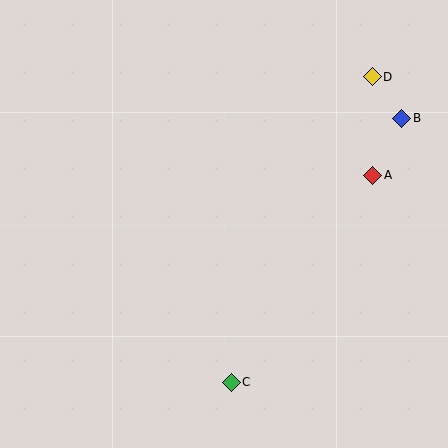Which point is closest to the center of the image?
Point A at (373, 175) is closest to the center.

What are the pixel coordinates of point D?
Point D is at (372, 77).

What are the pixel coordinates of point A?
Point A is at (373, 175).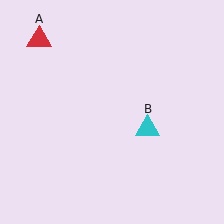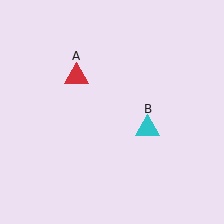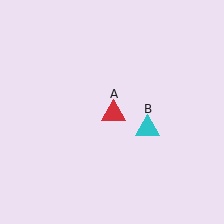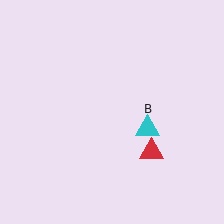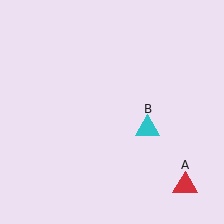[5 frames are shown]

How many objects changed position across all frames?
1 object changed position: red triangle (object A).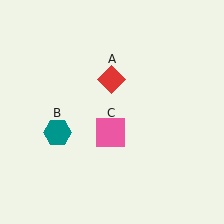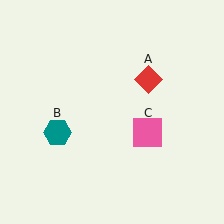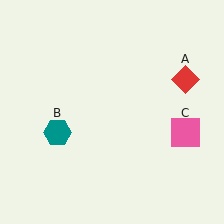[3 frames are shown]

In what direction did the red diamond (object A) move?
The red diamond (object A) moved right.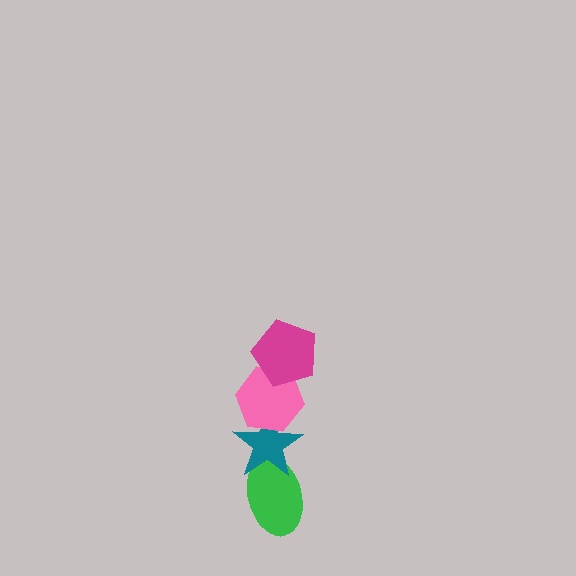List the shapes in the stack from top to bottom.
From top to bottom: the magenta pentagon, the pink hexagon, the teal star, the green ellipse.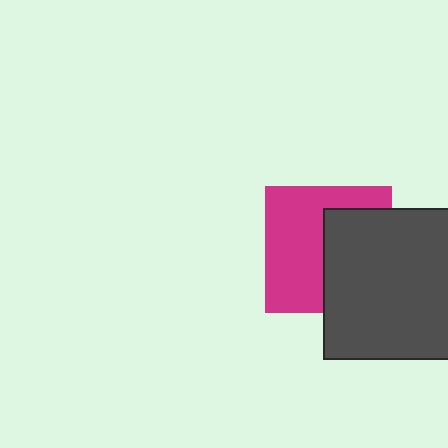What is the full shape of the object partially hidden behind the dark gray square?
The partially hidden object is a magenta square.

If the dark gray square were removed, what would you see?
You would see the complete magenta square.